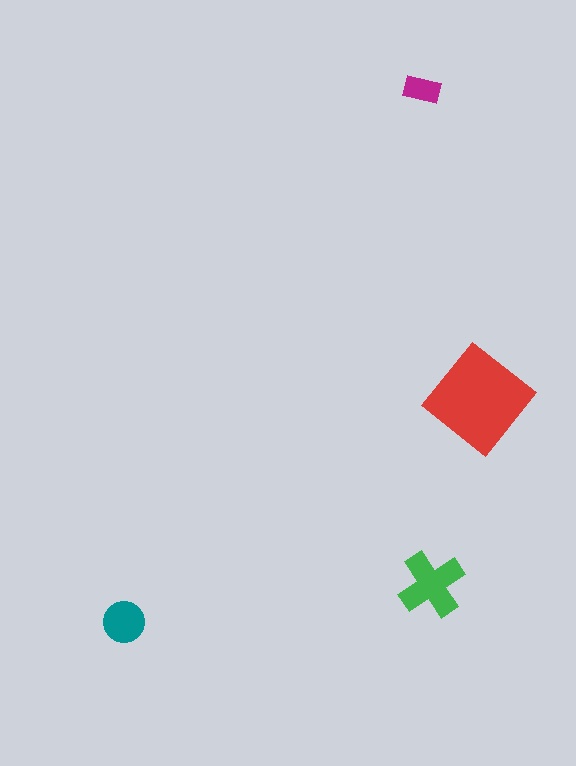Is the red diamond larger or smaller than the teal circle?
Larger.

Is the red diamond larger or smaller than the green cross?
Larger.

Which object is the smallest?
The magenta rectangle.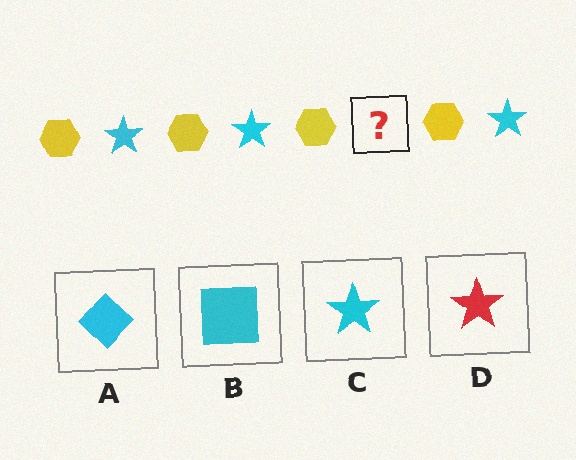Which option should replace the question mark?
Option C.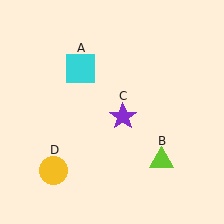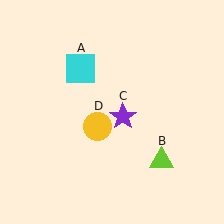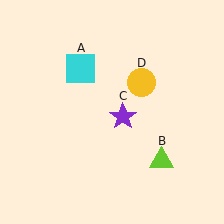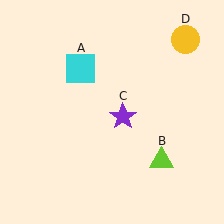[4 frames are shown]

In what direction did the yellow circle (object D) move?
The yellow circle (object D) moved up and to the right.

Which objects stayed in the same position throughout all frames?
Cyan square (object A) and lime triangle (object B) and purple star (object C) remained stationary.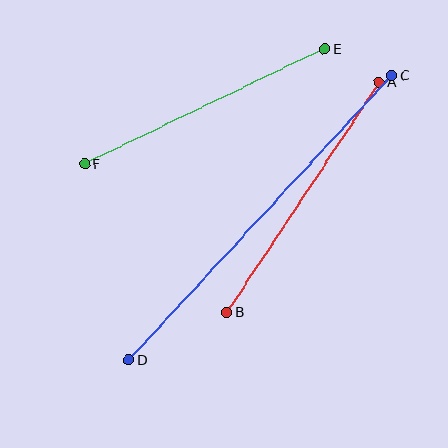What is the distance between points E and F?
The distance is approximately 266 pixels.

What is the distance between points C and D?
The distance is approximately 388 pixels.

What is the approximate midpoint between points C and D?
The midpoint is at approximately (261, 218) pixels.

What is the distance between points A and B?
The distance is approximately 275 pixels.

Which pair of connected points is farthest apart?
Points C and D are farthest apart.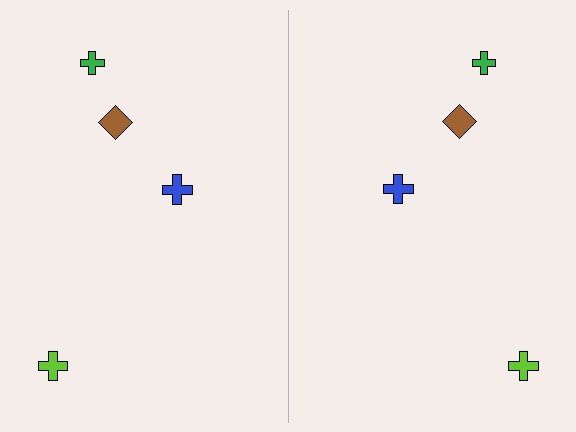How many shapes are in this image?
There are 8 shapes in this image.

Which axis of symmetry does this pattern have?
The pattern has a vertical axis of symmetry running through the center of the image.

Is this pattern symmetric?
Yes, this pattern has bilateral (reflection) symmetry.